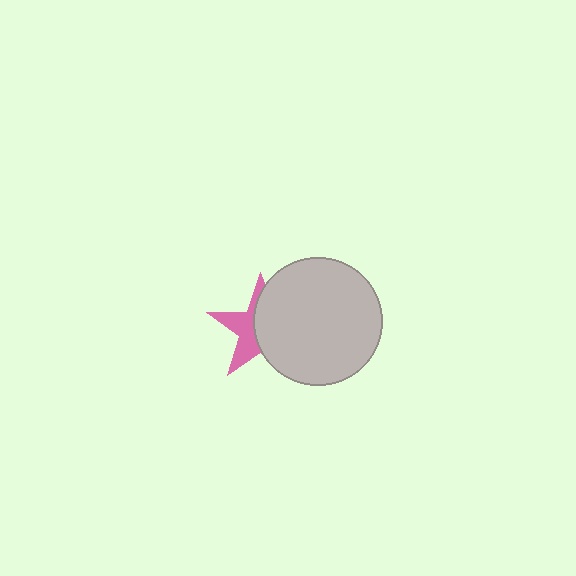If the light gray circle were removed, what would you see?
You would see the complete pink star.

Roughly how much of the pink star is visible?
A small part of it is visible (roughly 43%).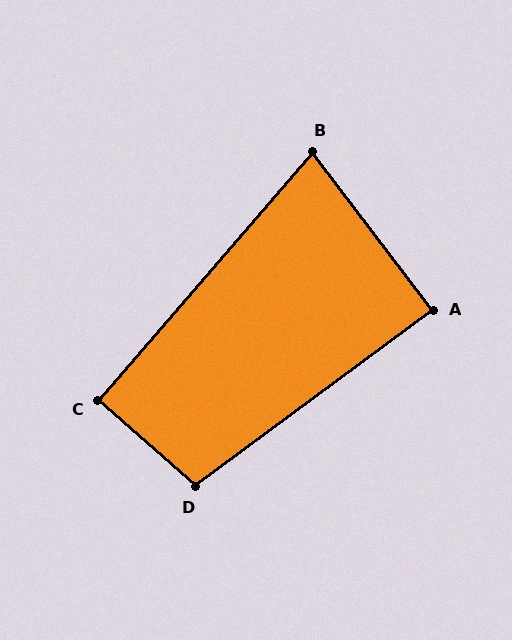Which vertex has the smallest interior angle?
B, at approximately 78 degrees.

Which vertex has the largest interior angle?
D, at approximately 102 degrees.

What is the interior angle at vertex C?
Approximately 91 degrees (approximately right).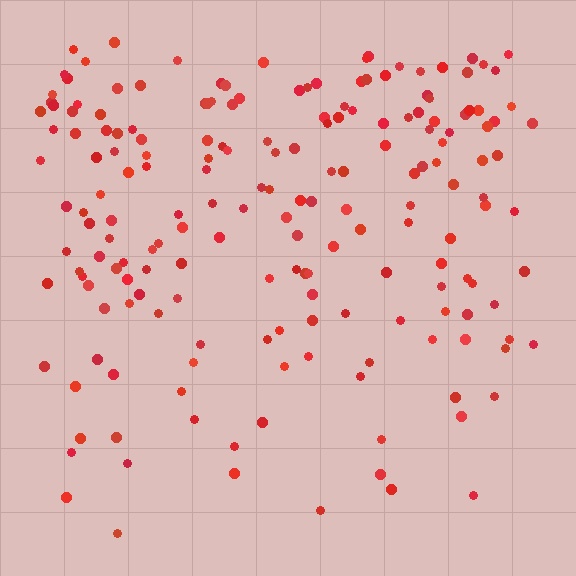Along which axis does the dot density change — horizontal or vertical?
Vertical.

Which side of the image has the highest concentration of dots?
The top.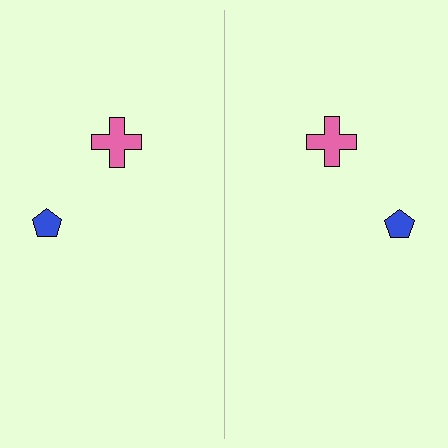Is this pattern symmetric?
Yes, this pattern has bilateral (reflection) symmetry.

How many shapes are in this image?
There are 4 shapes in this image.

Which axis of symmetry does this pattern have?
The pattern has a vertical axis of symmetry running through the center of the image.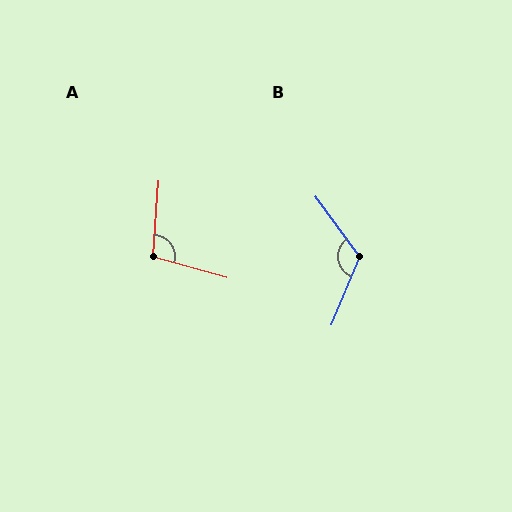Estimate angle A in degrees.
Approximately 101 degrees.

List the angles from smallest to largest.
A (101°), B (121°).